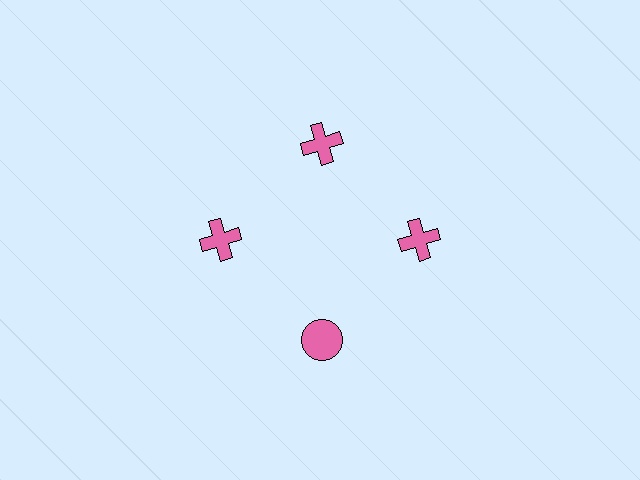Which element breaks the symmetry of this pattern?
The pink circle at roughly the 6 o'clock position breaks the symmetry. All other shapes are pink crosses.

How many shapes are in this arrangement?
There are 4 shapes arranged in a ring pattern.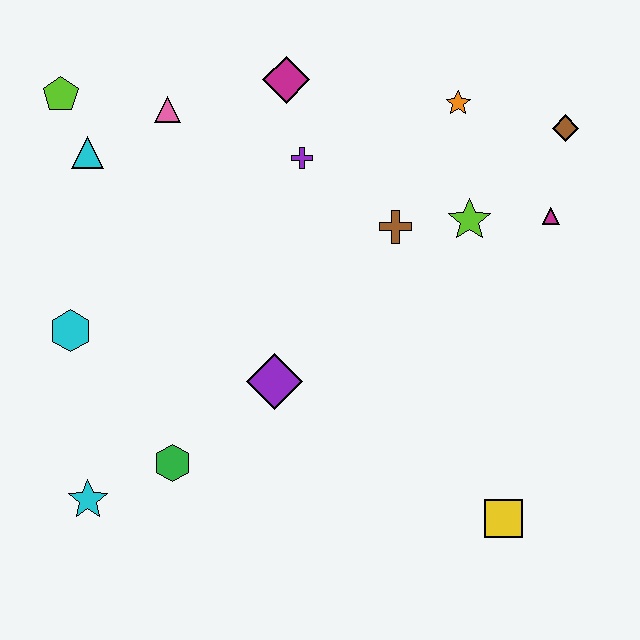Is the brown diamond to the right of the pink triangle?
Yes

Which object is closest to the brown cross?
The lime star is closest to the brown cross.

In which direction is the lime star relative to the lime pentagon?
The lime star is to the right of the lime pentagon.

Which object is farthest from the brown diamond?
The cyan star is farthest from the brown diamond.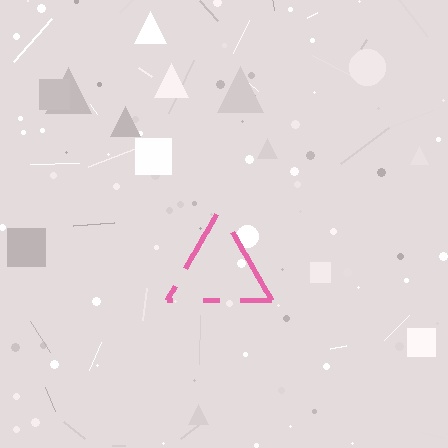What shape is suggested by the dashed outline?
The dashed outline suggests a triangle.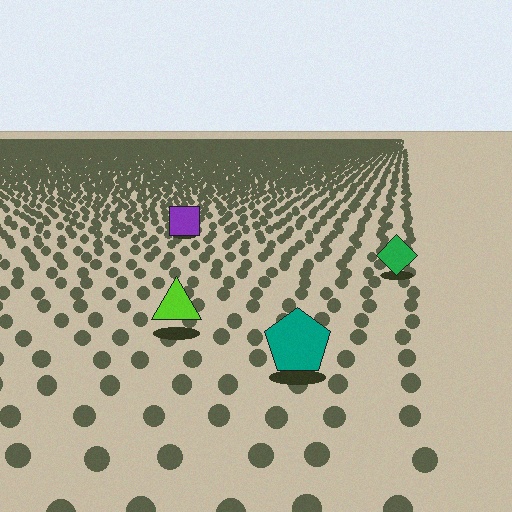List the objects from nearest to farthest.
From nearest to farthest: the teal pentagon, the lime triangle, the green diamond, the purple square.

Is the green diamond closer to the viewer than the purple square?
Yes. The green diamond is closer — you can tell from the texture gradient: the ground texture is coarser near it.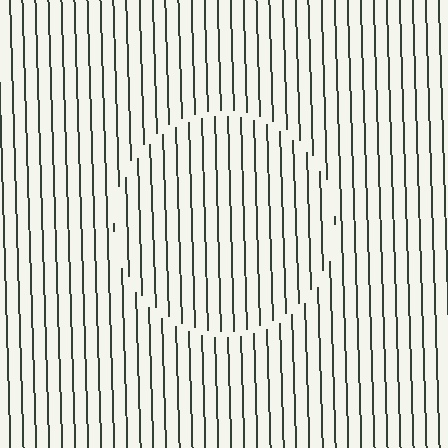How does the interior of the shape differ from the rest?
The interior of the shape contains the same grating, shifted by half a period — the contour is defined by the phase discontinuity where line-ends from the inner and outer gratings abut.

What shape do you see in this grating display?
An illusory circle. The interior of the shape contains the same grating, shifted by half a period — the contour is defined by the phase discontinuity where line-ends from the inner and outer gratings abut.